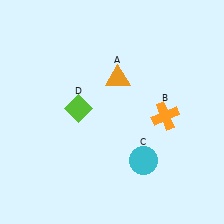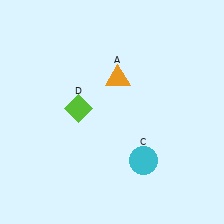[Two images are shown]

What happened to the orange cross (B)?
The orange cross (B) was removed in Image 2. It was in the bottom-right area of Image 1.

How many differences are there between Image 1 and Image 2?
There is 1 difference between the two images.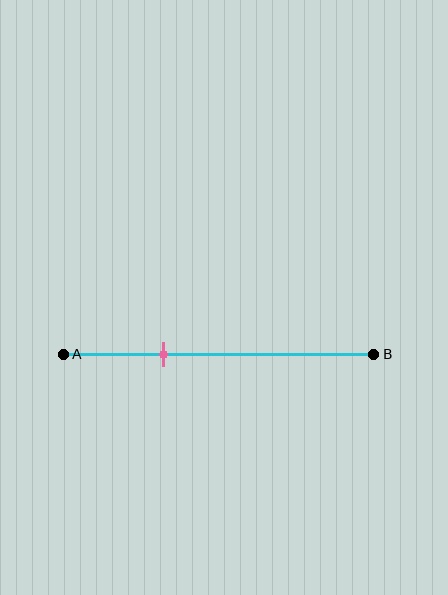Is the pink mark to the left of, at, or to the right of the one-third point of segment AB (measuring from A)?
The pink mark is approximately at the one-third point of segment AB.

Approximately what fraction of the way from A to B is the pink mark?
The pink mark is approximately 30% of the way from A to B.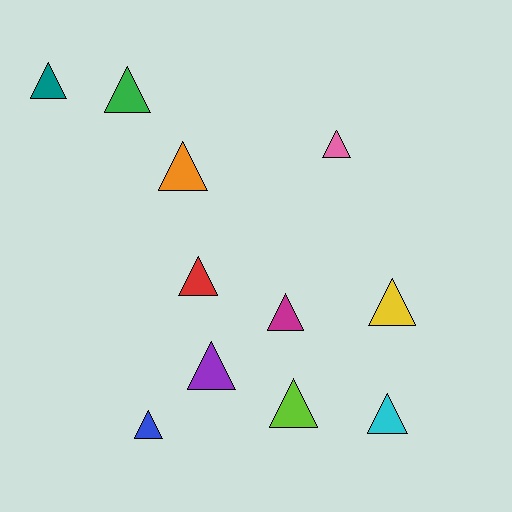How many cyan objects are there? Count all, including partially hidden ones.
There is 1 cyan object.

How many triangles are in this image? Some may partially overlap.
There are 11 triangles.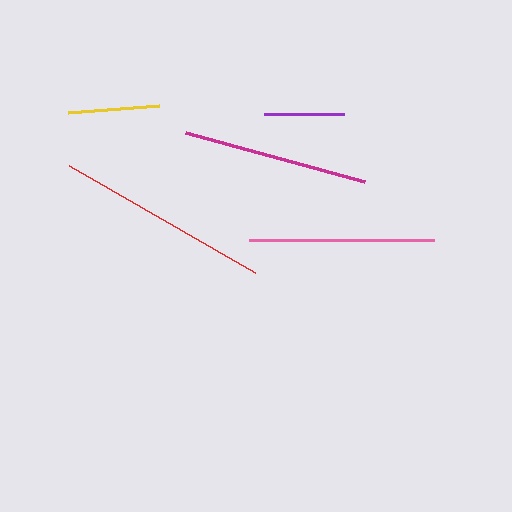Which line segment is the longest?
The red line is the longest at approximately 215 pixels.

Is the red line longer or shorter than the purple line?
The red line is longer than the purple line.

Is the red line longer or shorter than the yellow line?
The red line is longer than the yellow line.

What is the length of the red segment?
The red segment is approximately 215 pixels long.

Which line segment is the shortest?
The purple line is the shortest at approximately 80 pixels.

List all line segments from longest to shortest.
From longest to shortest: red, magenta, pink, yellow, purple.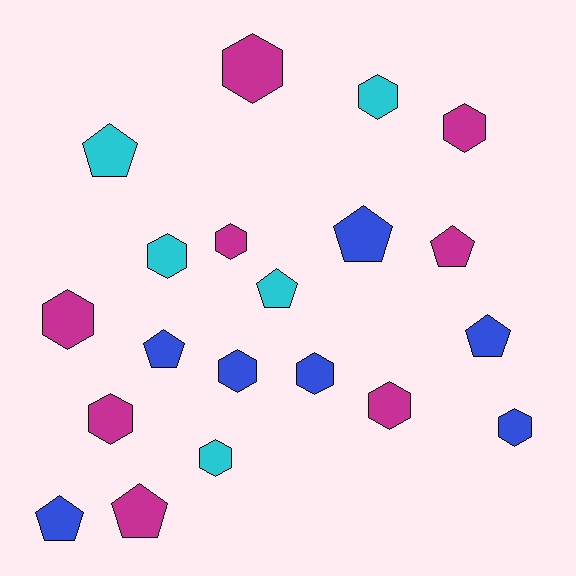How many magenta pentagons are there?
There are 2 magenta pentagons.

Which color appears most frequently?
Magenta, with 8 objects.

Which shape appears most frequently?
Hexagon, with 12 objects.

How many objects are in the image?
There are 20 objects.